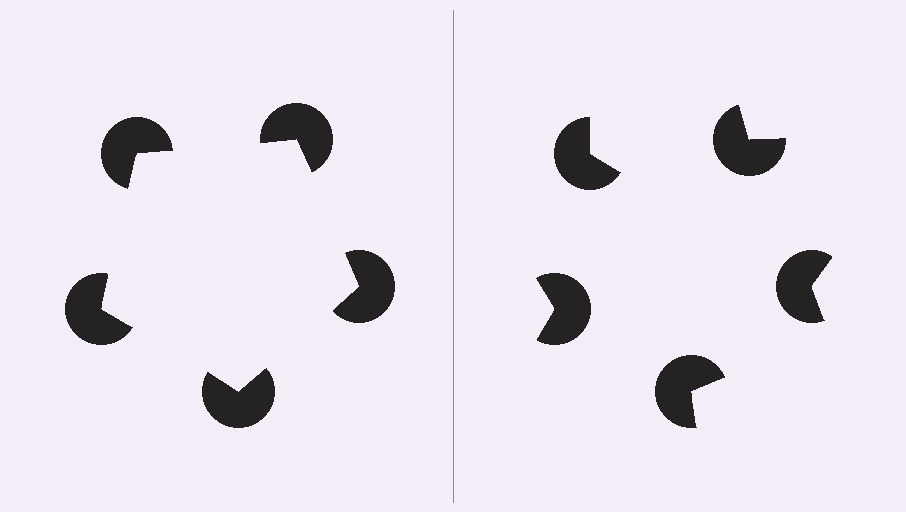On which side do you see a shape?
An illusory pentagon appears on the left side. On the right side the wedge cuts are rotated, so no coherent shape forms.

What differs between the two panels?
The pac-man discs are positioned identically on both sides; only the wedge orientations differ. On the left they align to a pentagon; on the right they are misaligned.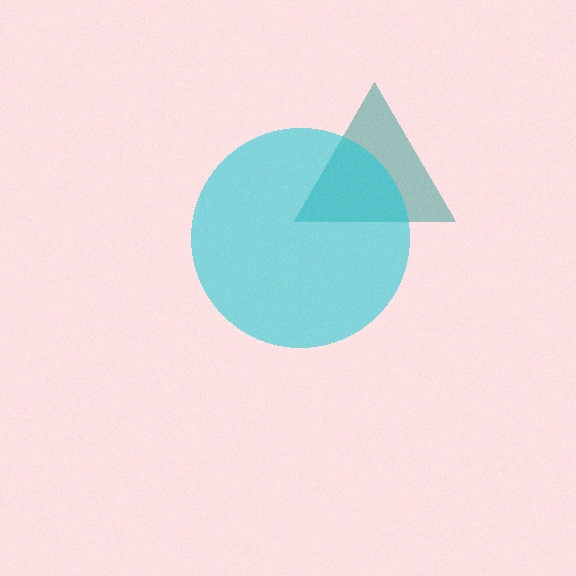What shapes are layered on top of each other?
The layered shapes are: a teal triangle, a cyan circle.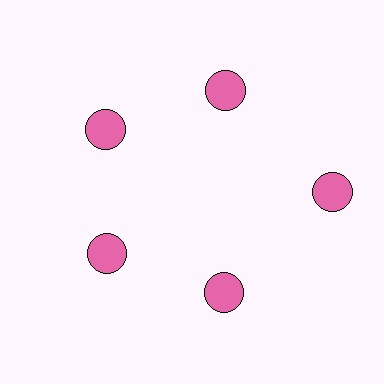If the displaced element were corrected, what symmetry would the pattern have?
It would have 5-fold rotational symmetry — the pattern would map onto itself every 72 degrees.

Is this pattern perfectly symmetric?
No. The 5 pink circles are arranged in a ring, but one element near the 3 o'clock position is pushed outward from the center, breaking the 5-fold rotational symmetry.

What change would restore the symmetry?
The symmetry would be restored by moving it inward, back onto the ring so that all 5 circles sit at equal angles and equal distance from the center.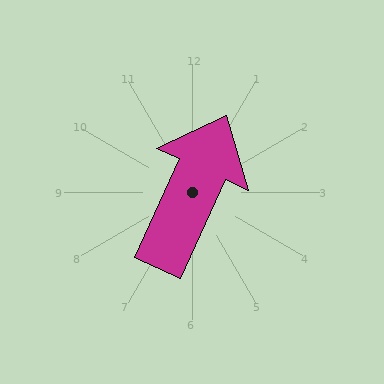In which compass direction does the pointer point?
Northeast.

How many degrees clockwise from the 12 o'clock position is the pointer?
Approximately 25 degrees.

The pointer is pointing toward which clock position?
Roughly 1 o'clock.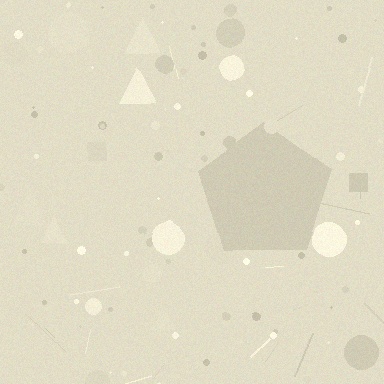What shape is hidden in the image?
A pentagon is hidden in the image.